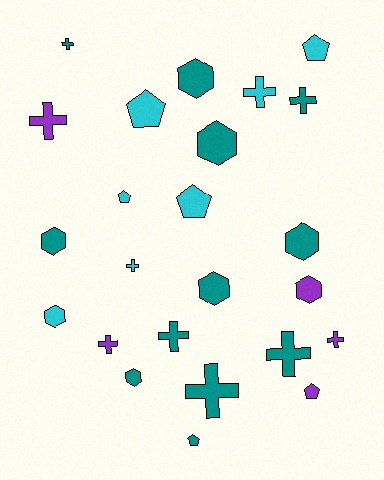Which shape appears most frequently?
Cross, with 10 objects.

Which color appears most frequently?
Teal, with 12 objects.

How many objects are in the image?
There are 24 objects.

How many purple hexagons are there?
There is 1 purple hexagon.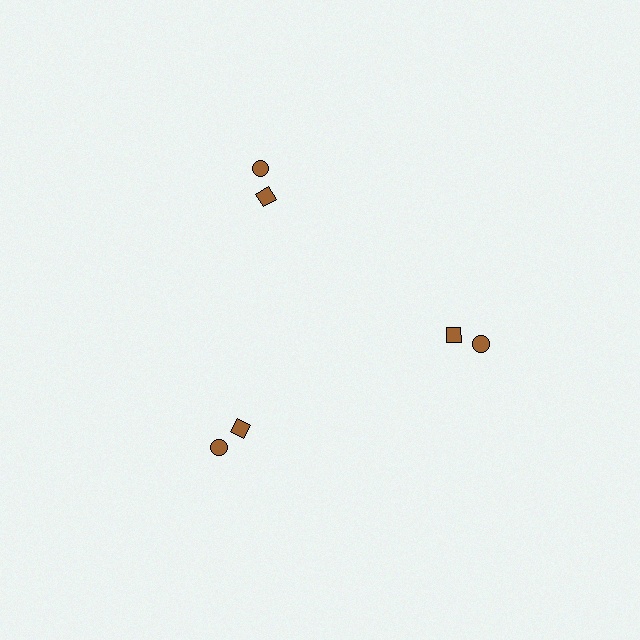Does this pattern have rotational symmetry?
Yes, this pattern has 3-fold rotational symmetry. It looks the same after rotating 120 degrees around the center.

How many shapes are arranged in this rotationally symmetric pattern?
There are 6 shapes, arranged in 3 groups of 2.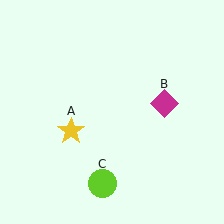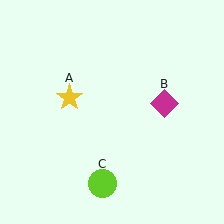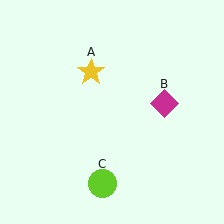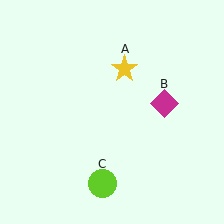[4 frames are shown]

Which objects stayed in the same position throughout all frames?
Magenta diamond (object B) and lime circle (object C) remained stationary.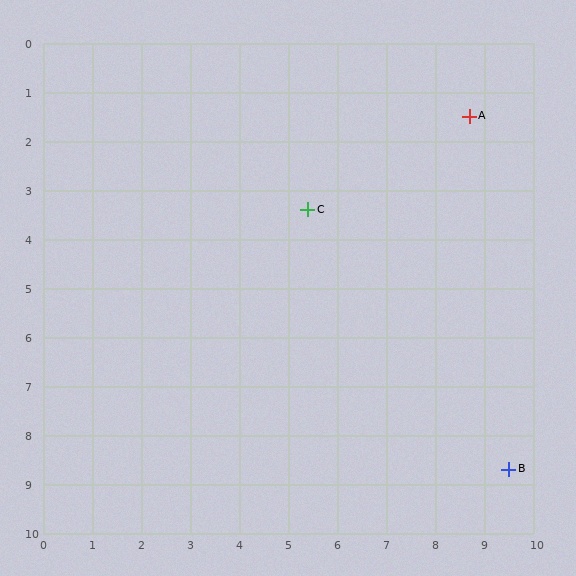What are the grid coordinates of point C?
Point C is at approximately (5.4, 3.4).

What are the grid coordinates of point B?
Point B is at approximately (9.5, 8.7).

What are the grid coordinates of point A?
Point A is at approximately (8.7, 1.5).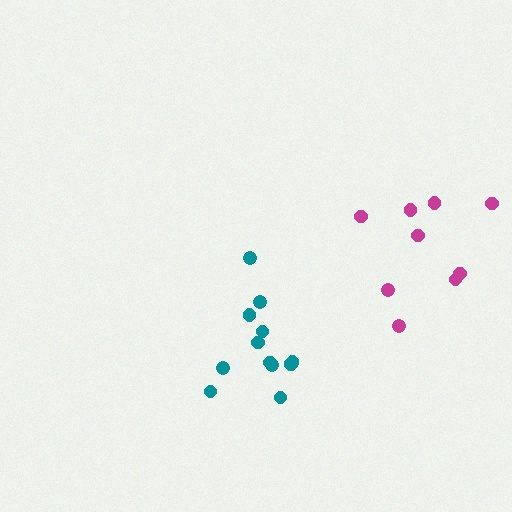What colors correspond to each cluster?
The clusters are colored: magenta, teal.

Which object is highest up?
The magenta cluster is topmost.